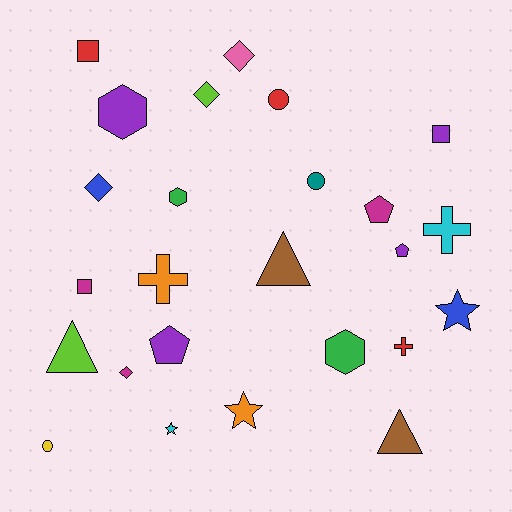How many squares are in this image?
There are 3 squares.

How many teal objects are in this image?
There is 1 teal object.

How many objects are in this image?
There are 25 objects.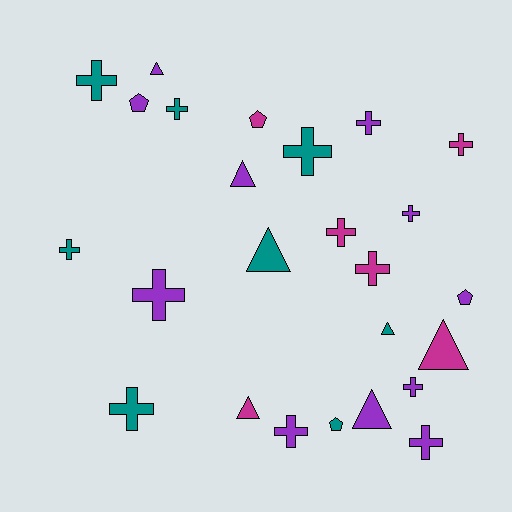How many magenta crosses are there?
There are 3 magenta crosses.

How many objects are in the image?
There are 25 objects.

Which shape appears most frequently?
Cross, with 14 objects.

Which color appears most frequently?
Purple, with 11 objects.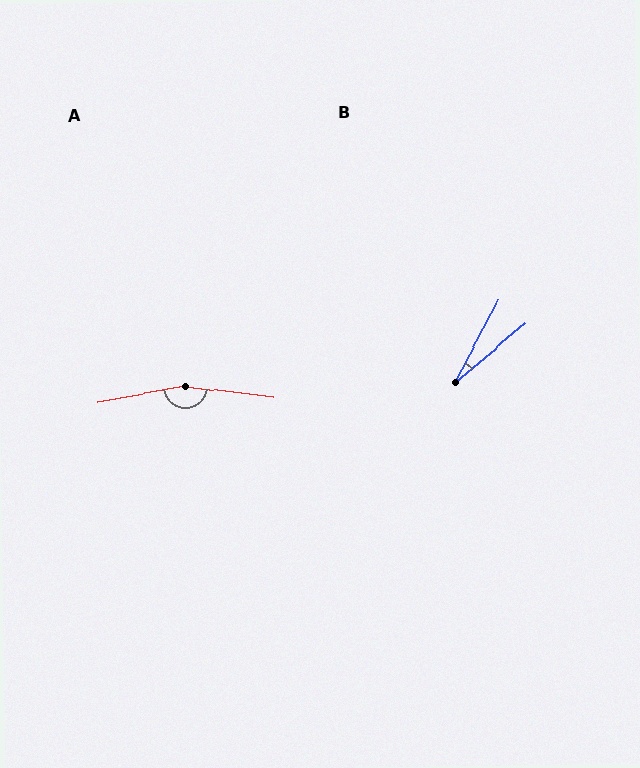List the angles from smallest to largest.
B (22°), A (163°).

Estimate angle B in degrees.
Approximately 22 degrees.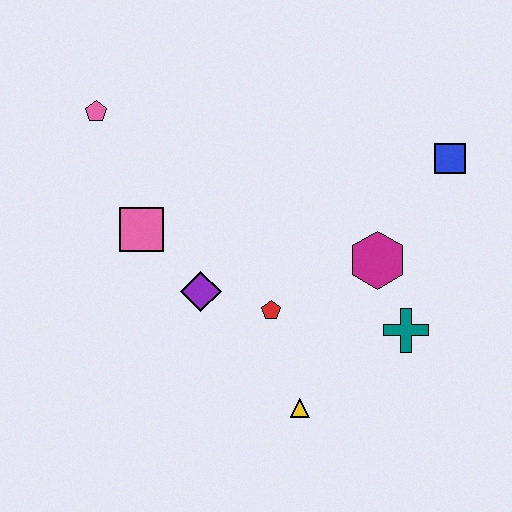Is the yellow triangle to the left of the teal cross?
Yes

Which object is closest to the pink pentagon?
The pink square is closest to the pink pentagon.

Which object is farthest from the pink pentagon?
The teal cross is farthest from the pink pentagon.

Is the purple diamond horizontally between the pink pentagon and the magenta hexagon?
Yes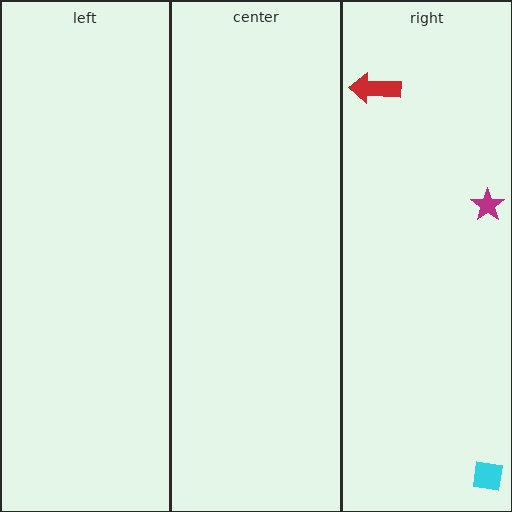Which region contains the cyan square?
The right region.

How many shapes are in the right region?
3.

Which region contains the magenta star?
The right region.